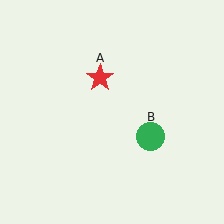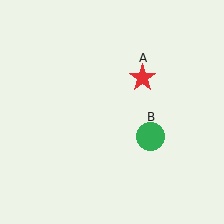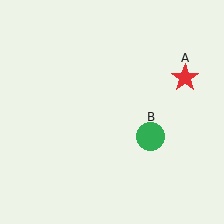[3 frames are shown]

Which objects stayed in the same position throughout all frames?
Green circle (object B) remained stationary.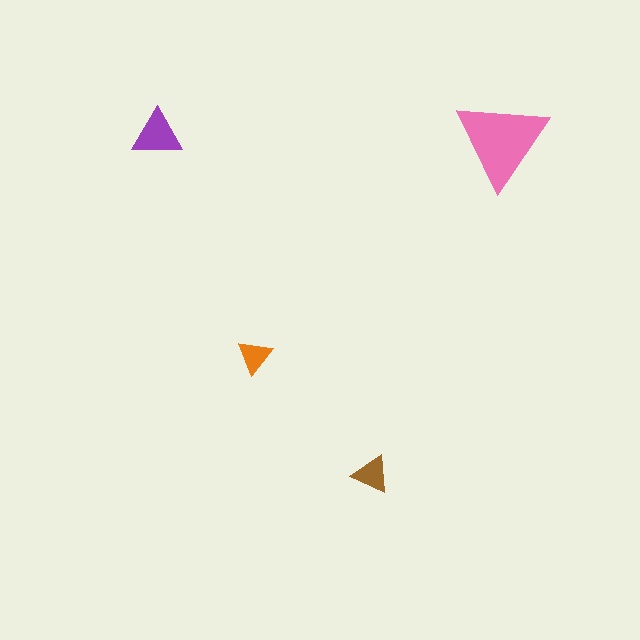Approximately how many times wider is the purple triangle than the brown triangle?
About 1.5 times wider.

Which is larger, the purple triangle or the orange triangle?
The purple one.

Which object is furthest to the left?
The purple triangle is leftmost.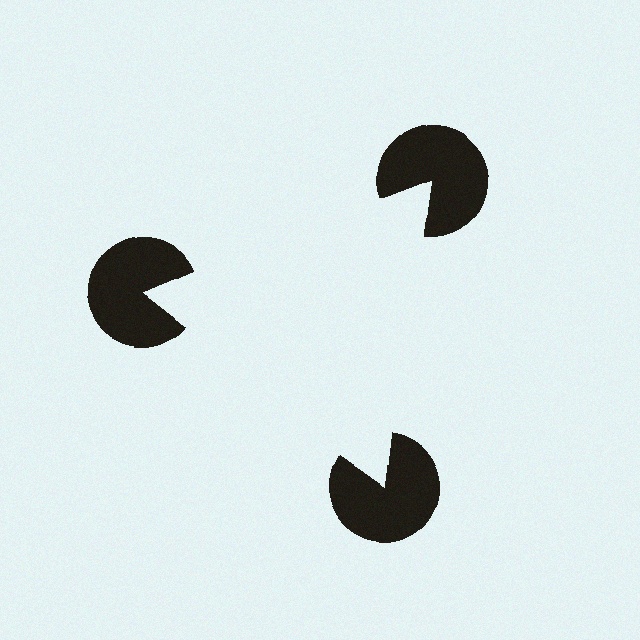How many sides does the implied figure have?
3 sides.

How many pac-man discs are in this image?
There are 3 — one at each vertex of the illusory triangle.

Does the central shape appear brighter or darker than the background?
It typically appears slightly brighter than the background, even though no actual brightness change is drawn.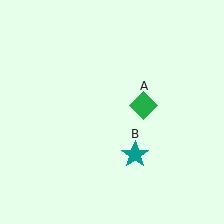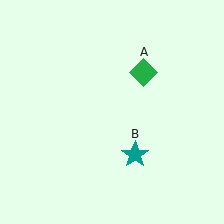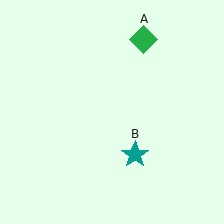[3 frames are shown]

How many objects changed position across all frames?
1 object changed position: green diamond (object A).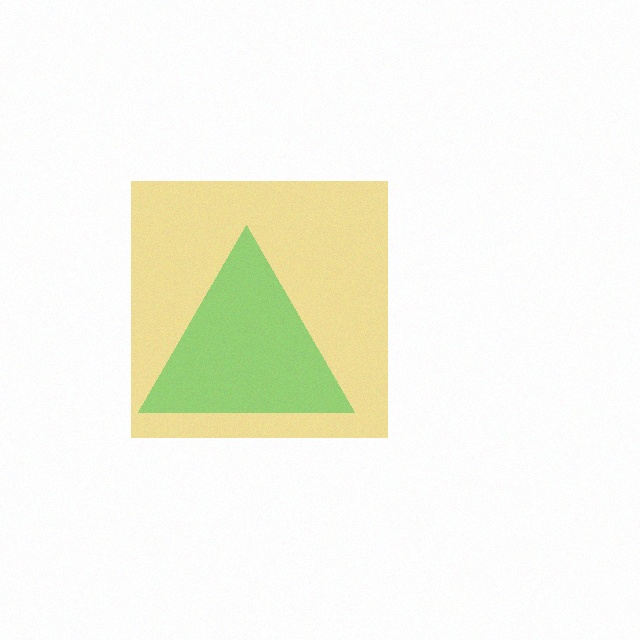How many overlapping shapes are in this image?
There are 2 overlapping shapes in the image.